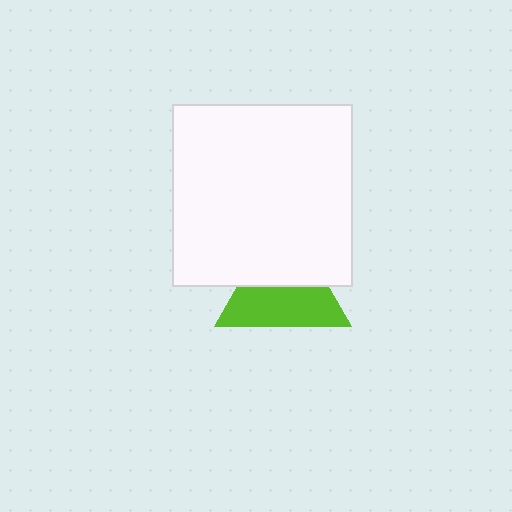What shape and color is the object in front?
The object in front is a white rectangle.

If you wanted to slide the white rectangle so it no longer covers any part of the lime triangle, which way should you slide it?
Slide it up — that is the most direct way to separate the two shapes.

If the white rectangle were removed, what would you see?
You would see the complete lime triangle.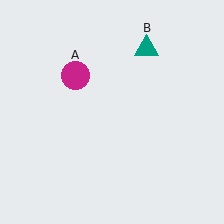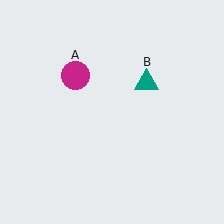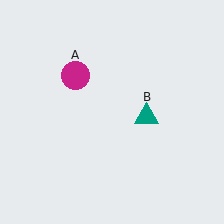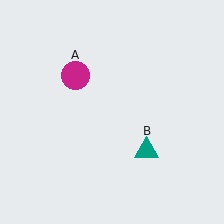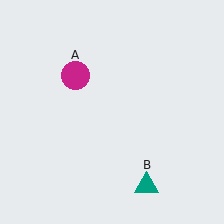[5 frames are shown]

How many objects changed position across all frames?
1 object changed position: teal triangle (object B).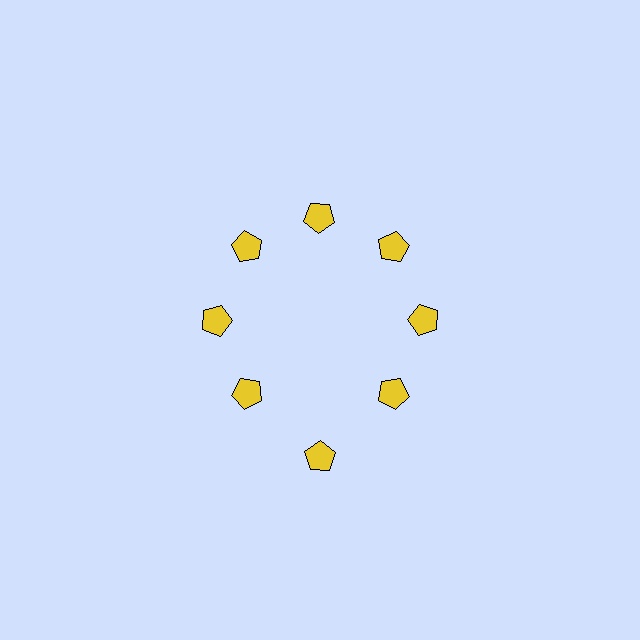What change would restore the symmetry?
The symmetry would be restored by moving it inward, back onto the ring so that all 8 pentagons sit at equal angles and equal distance from the center.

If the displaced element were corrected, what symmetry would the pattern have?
It would have 8-fold rotational symmetry — the pattern would map onto itself every 45 degrees.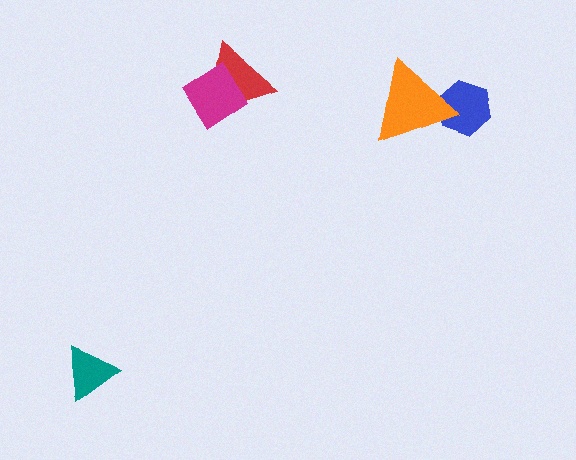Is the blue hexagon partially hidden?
Yes, it is partially covered by another shape.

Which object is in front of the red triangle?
The magenta diamond is in front of the red triangle.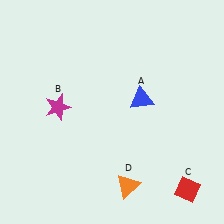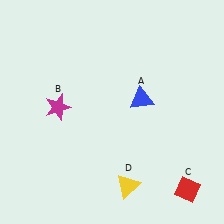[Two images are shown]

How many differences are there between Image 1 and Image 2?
There is 1 difference between the two images.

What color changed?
The triangle (D) changed from orange in Image 1 to yellow in Image 2.